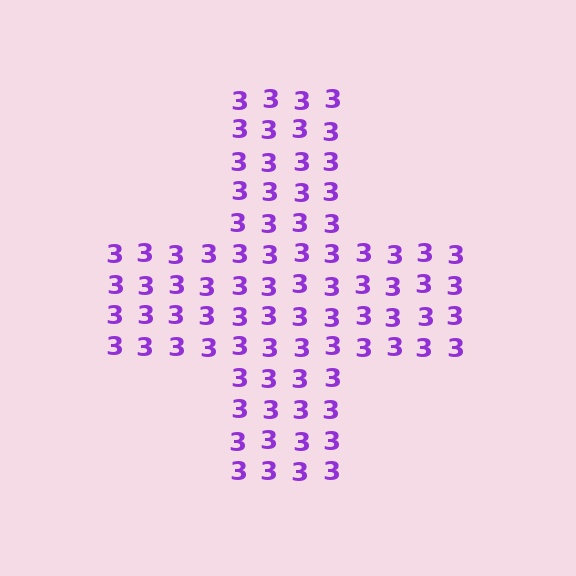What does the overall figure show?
The overall figure shows a cross.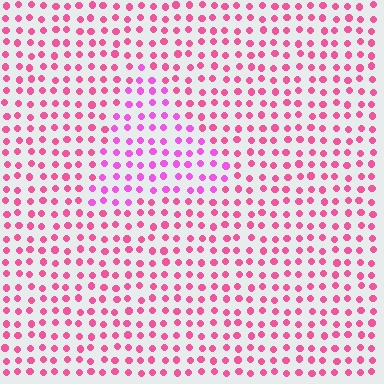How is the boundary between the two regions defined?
The boundary is defined purely by a slight shift in hue (about 28 degrees). Spacing, size, and orientation are identical on both sides.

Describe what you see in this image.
The image is filled with small pink elements in a uniform arrangement. A triangle-shaped region is visible where the elements are tinted to a slightly different hue, forming a subtle color boundary.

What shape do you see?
I see a triangle.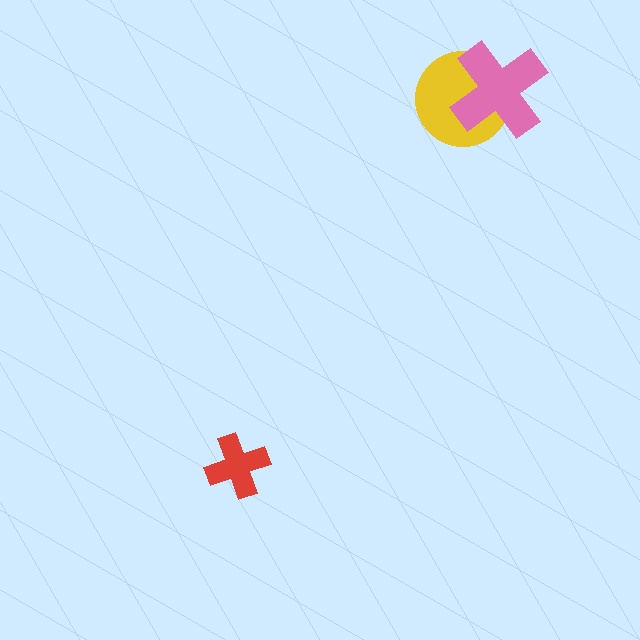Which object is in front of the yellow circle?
The pink cross is in front of the yellow circle.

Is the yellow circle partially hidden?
Yes, it is partially covered by another shape.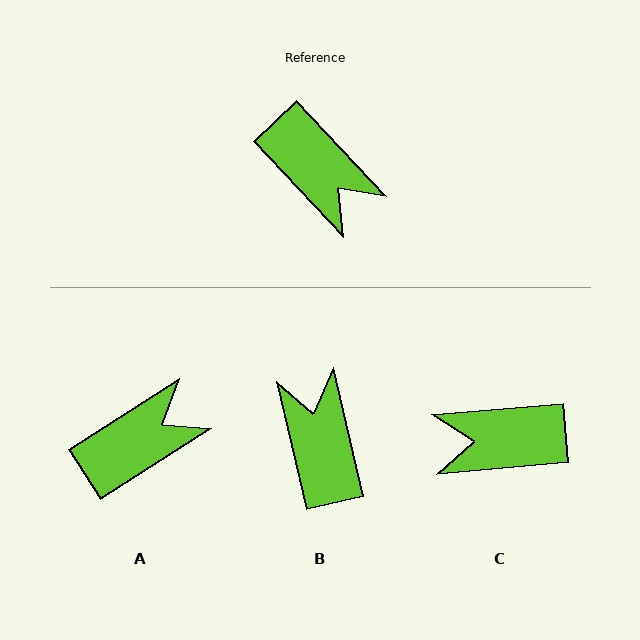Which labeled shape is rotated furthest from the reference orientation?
B, about 150 degrees away.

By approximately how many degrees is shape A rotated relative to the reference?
Approximately 79 degrees counter-clockwise.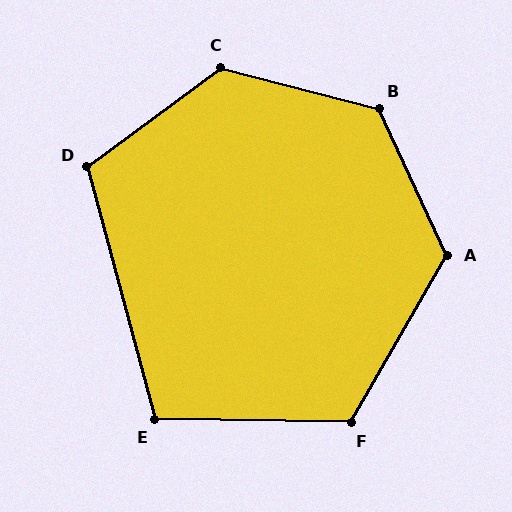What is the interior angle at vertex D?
Approximately 111 degrees (obtuse).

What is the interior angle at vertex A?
Approximately 125 degrees (obtuse).